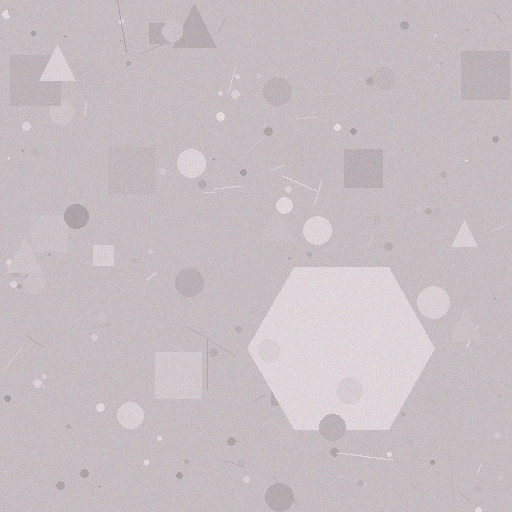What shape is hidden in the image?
A hexagon is hidden in the image.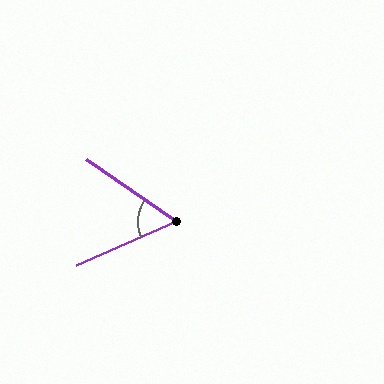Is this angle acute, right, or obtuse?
It is acute.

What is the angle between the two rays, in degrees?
Approximately 58 degrees.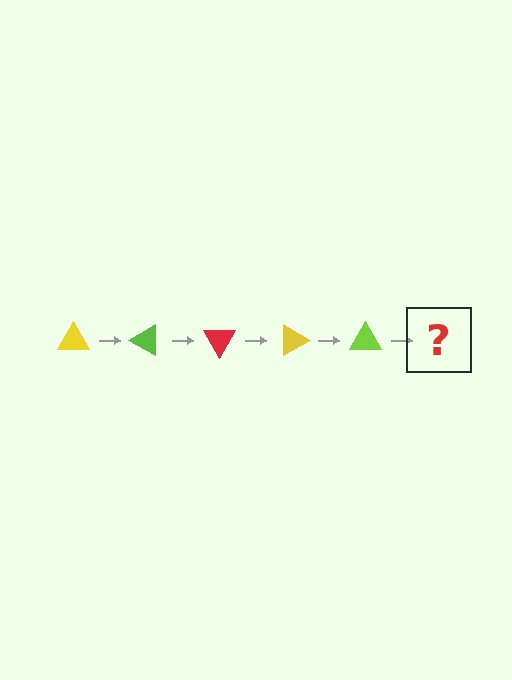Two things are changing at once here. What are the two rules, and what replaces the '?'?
The two rules are that it rotates 30 degrees each step and the color cycles through yellow, lime, and red. The '?' should be a red triangle, rotated 150 degrees from the start.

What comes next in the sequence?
The next element should be a red triangle, rotated 150 degrees from the start.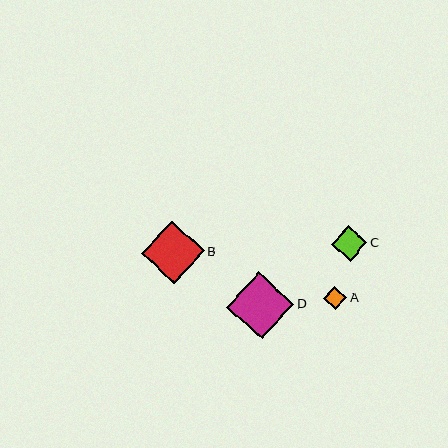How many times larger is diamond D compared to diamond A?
Diamond D is approximately 2.9 times the size of diamond A.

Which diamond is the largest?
Diamond D is the largest with a size of approximately 67 pixels.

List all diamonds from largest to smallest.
From largest to smallest: D, B, C, A.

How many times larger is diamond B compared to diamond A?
Diamond B is approximately 2.8 times the size of diamond A.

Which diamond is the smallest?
Diamond A is the smallest with a size of approximately 23 pixels.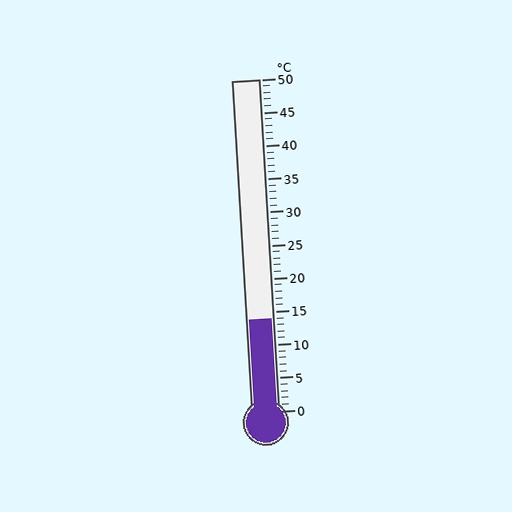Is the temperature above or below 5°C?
The temperature is above 5°C.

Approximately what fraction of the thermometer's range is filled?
The thermometer is filled to approximately 30% of its range.